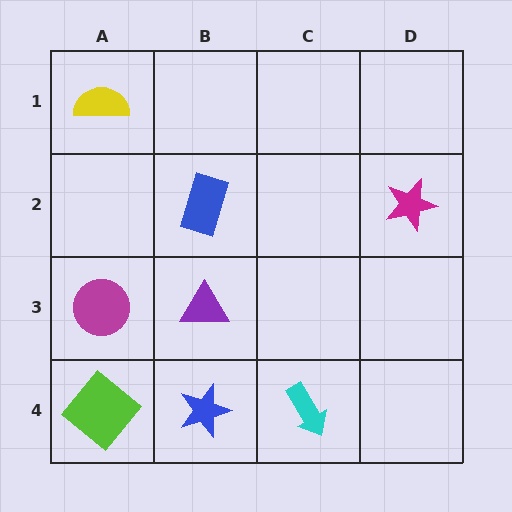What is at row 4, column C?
A cyan arrow.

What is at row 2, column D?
A magenta star.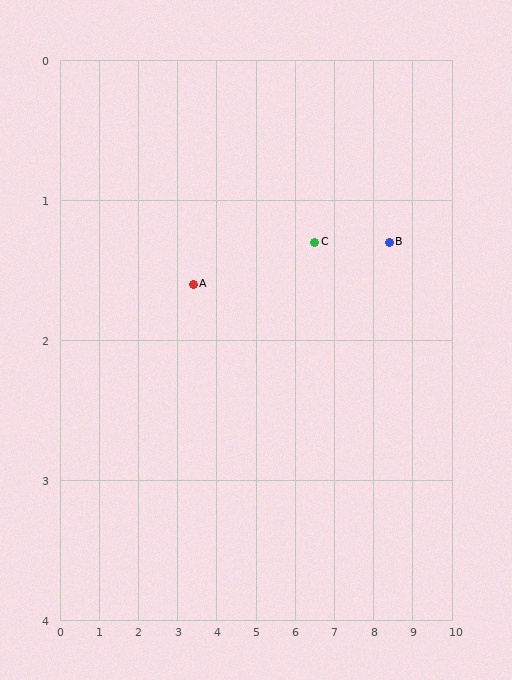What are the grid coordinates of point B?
Point B is at approximately (8.4, 1.3).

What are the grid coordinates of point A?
Point A is at approximately (3.4, 1.6).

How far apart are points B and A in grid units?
Points B and A are about 5.0 grid units apart.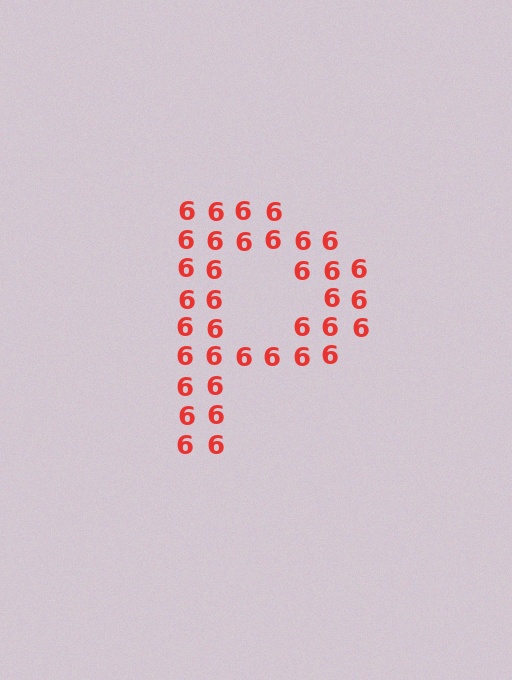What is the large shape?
The large shape is the letter P.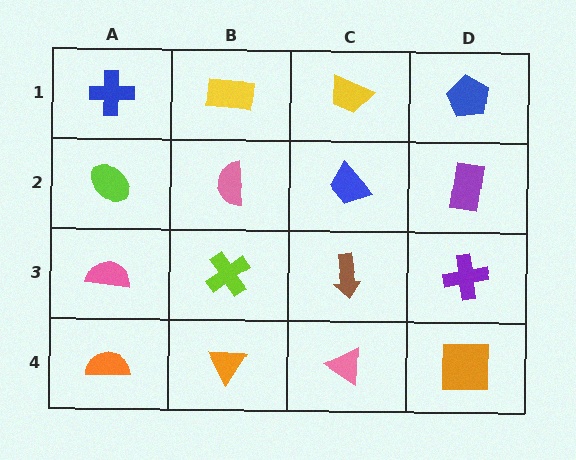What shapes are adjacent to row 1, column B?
A pink semicircle (row 2, column B), a blue cross (row 1, column A), a yellow trapezoid (row 1, column C).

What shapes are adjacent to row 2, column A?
A blue cross (row 1, column A), a pink semicircle (row 3, column A), a pink semicircle (row 2, column B).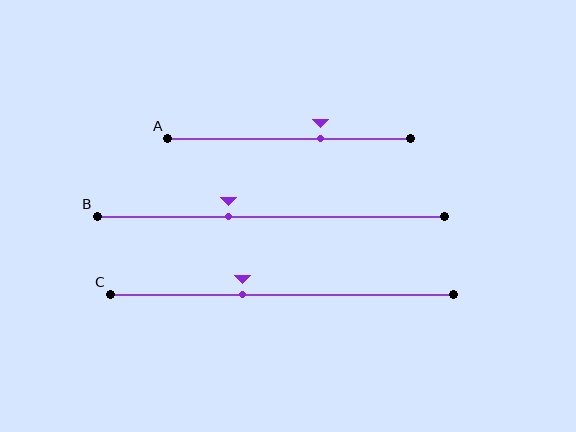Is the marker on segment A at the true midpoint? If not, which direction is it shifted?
No, the marker on segment A is shifted to the right by about 13% of the segment length.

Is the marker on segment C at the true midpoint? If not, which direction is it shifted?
No, the marker on segment C is shifted to the left by about 11% of the segment length.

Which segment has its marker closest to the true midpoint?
Segment C has its marker closest to the true midpoint.